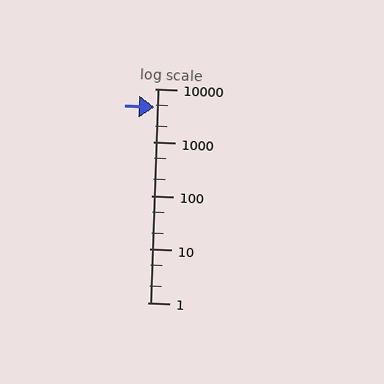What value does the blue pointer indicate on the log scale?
The pointer indicates approximately 4500.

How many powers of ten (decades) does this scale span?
The scale spans 4 decades, from 1 to 10000.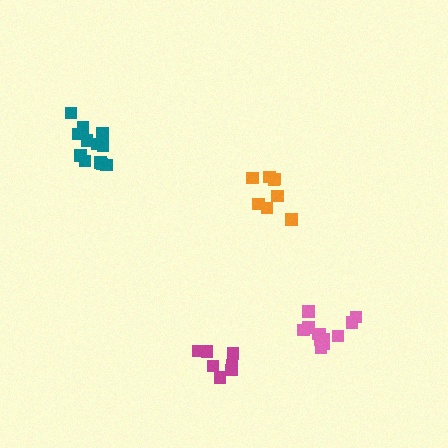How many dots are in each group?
Group 1: 12 dots, Group 2: 8 dots, Group 3: 12 dots, Group 4: 7 dots (39 total).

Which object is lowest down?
The magenta cluster is bottommost.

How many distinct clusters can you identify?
There are 4 distinct clusters.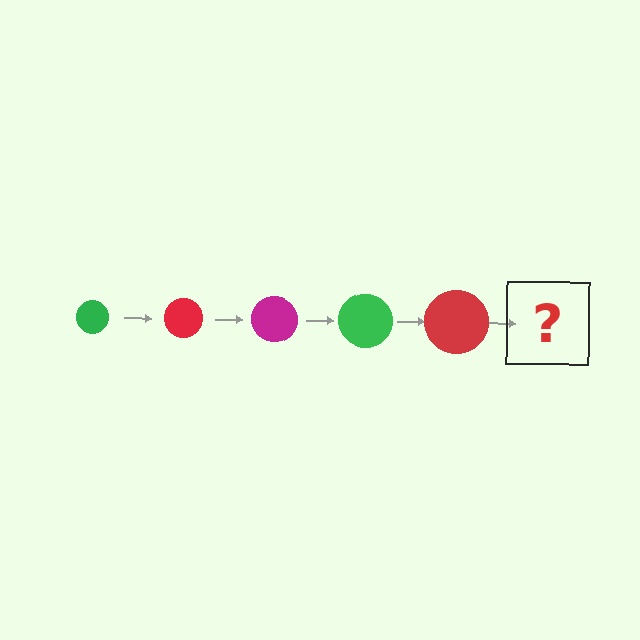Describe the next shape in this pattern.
It should be a magenta circle, larger than the previous one.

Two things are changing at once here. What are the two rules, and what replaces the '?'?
The two rules are that the circle grows larger each step and the color cycles through green, red, and magenta. The '?' should be a magenta circle, larger than the previous one.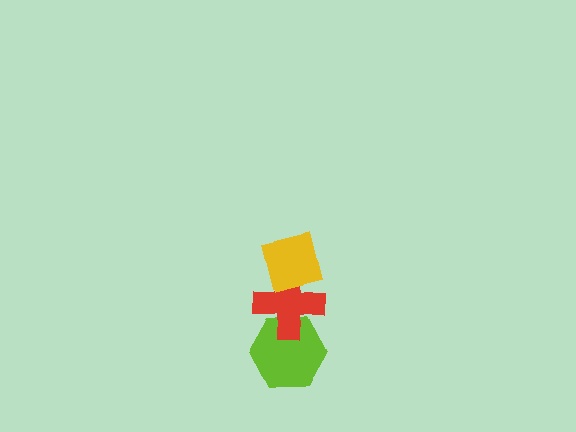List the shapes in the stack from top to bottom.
From top to bottom: the yellow square, the red cross, the lime hexagon.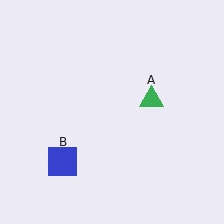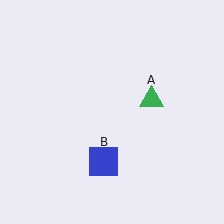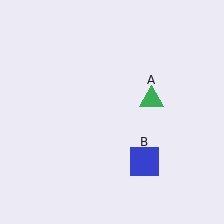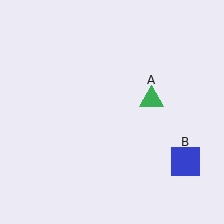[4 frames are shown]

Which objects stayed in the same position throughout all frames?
Green triangle (object A) remained stationary.